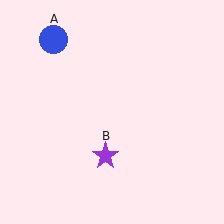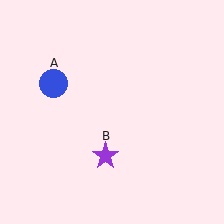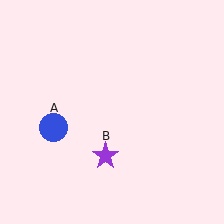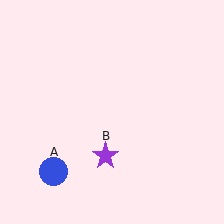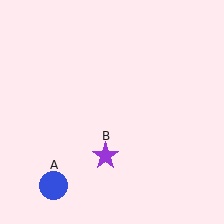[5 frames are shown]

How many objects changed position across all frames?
1 object changed position: blue circle (object A).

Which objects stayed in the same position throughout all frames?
Purple star (object B) remained stationary.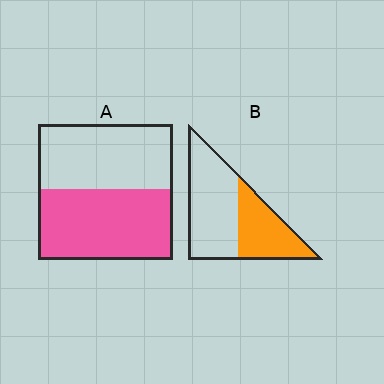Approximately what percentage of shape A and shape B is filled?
A is approximately 50% and B is approximately 40%.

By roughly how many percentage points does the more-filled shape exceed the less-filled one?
By roughly 10 percentage points (A over B).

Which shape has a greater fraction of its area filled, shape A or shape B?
Shape A.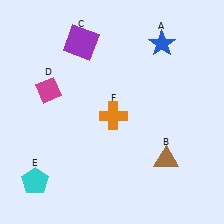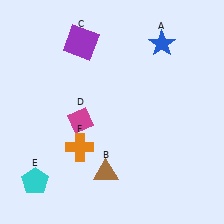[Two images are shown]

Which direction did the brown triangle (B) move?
The brown triangle (B) moved left.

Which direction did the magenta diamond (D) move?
The magenta diamond (D) moved right.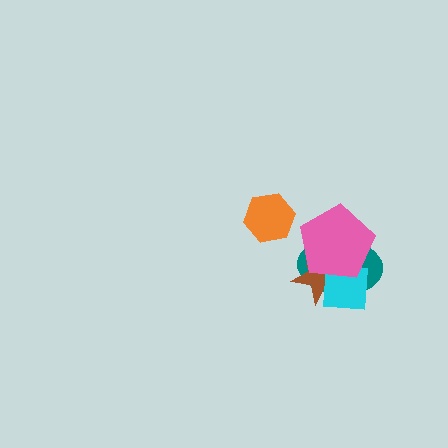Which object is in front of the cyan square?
The pink pentagon is in front of the cyan square.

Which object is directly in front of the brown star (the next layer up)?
The cyan square is directly in front of the brown star.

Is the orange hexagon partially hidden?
No, no other shape covers it.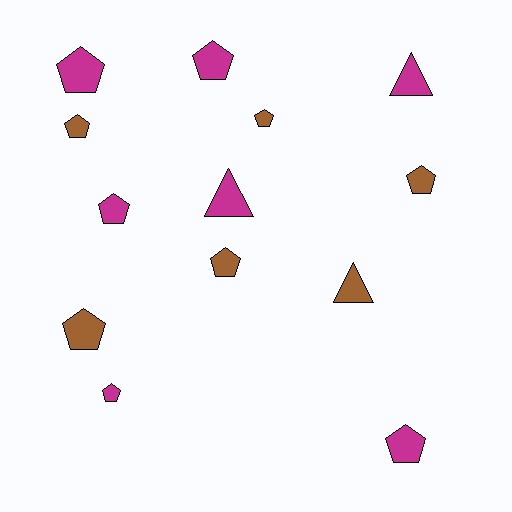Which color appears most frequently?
Magenta, with 7 objects.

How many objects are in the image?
There are 13 objects.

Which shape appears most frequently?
Pentagon, with 10 objects.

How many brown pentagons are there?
There are 5 brown pentagons.